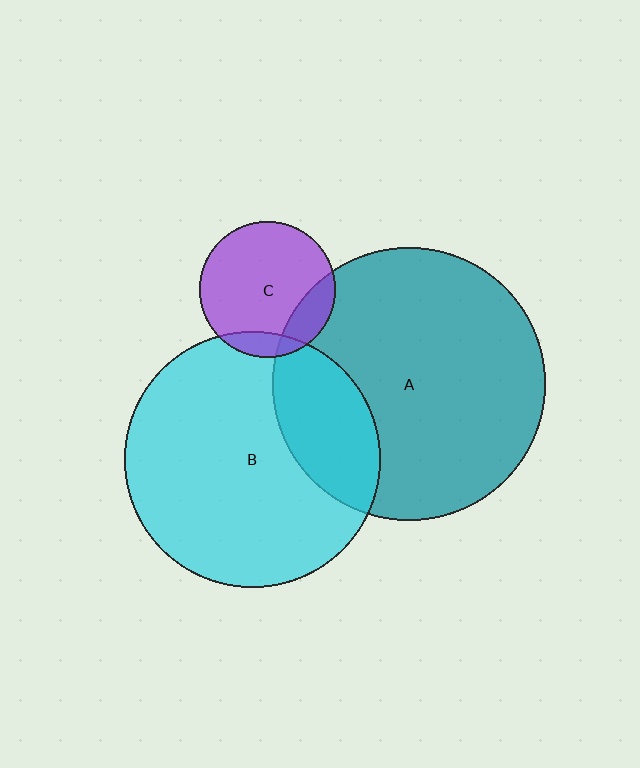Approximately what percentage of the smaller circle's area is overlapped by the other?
Approximately 10%.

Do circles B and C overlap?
Yes.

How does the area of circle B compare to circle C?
Approximately 3.6 times.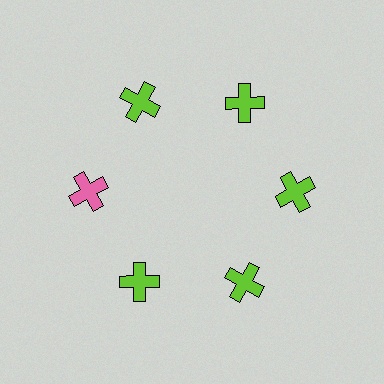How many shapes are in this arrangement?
There are 6 shapes arranged in a ring pattern.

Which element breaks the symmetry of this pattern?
The pink cross at roughly the 9 o'clock position breaks the symmetry. All other shapes are lime crosses.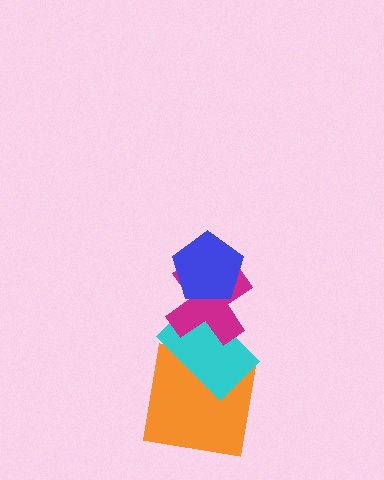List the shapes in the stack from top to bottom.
From top to bottom: the blue pentagon, the magenta cross, the cyan rectangle, the orange square.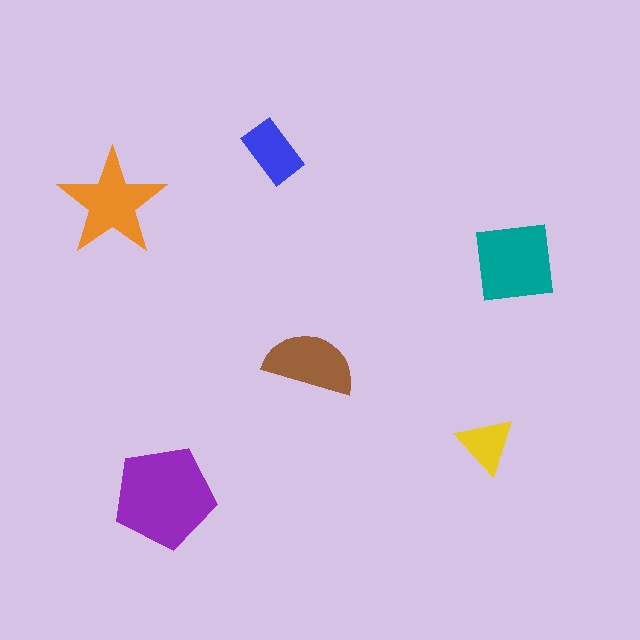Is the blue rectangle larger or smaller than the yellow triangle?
Larger.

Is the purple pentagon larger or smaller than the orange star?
Larger.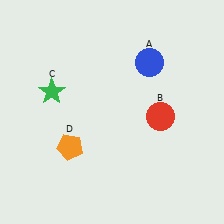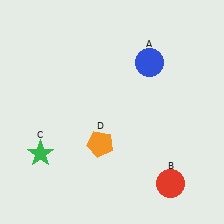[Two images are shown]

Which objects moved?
The objects that moved are: the red circle (B), the green star (C), the orange pentagon (D).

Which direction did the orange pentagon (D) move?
The orange pentagon (D) moved right.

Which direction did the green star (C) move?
The green star (C) moved down.